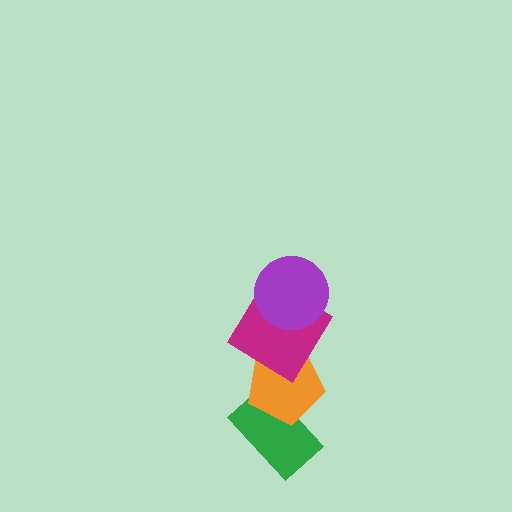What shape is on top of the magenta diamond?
The purple circle is on top of the magenta diamond.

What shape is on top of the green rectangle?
The orange pentagon is on top of the green rectangle.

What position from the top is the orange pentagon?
The orange pentagon is 3rd from the top.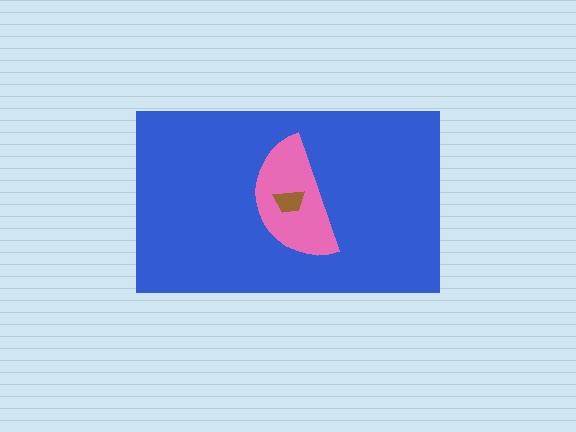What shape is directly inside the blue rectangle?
The pink semicircle.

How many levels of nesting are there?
3.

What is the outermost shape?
The blue rectangle.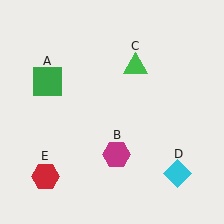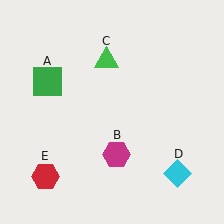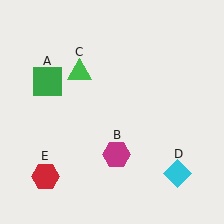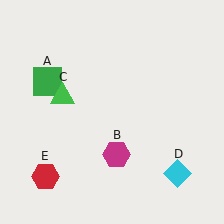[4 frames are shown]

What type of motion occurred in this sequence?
The green triangle (object C) rotated counterclockwise around the center of the scene.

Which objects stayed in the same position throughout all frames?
Green square (object A) and magenta hexagon (object B) and cyan diamond (object D) and red hexagon (object E) remained stationary.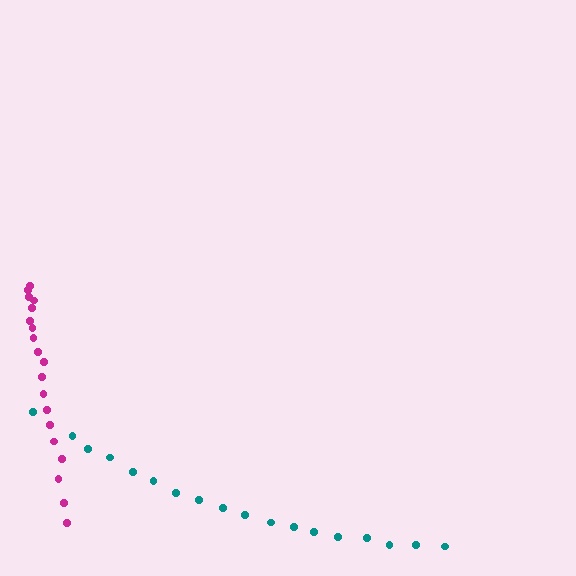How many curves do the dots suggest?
There are 2 distinct paths.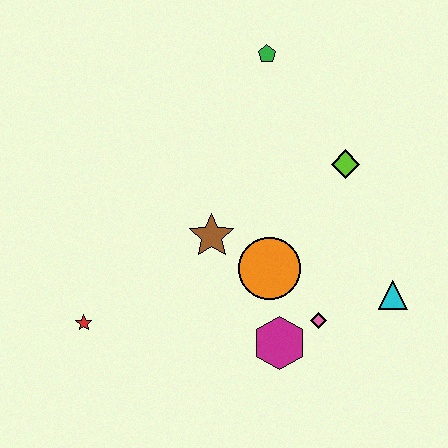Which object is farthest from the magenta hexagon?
The green pentagon is farthest from the magenta hexagon.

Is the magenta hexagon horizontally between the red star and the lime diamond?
Yes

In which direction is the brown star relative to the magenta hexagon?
The brown star is above the magenta hexagon.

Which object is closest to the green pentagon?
The lime diamond is closest to the green pentagon.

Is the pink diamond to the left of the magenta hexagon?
No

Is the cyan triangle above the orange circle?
No